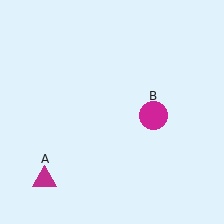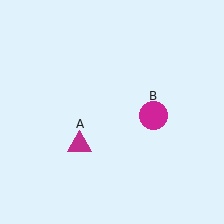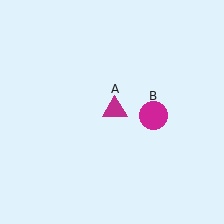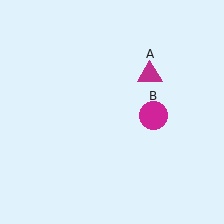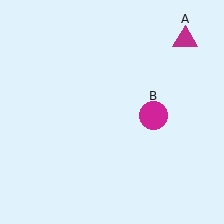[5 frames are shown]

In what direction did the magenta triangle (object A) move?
The magenta triangle (object A) moved up and to the right.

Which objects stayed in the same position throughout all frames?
Magenta circle (object B) remained stationary.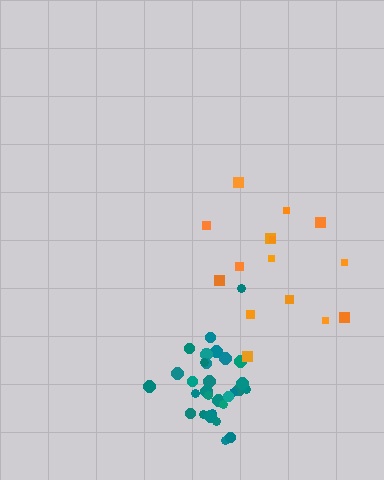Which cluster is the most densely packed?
Teal.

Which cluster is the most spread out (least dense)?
Orange.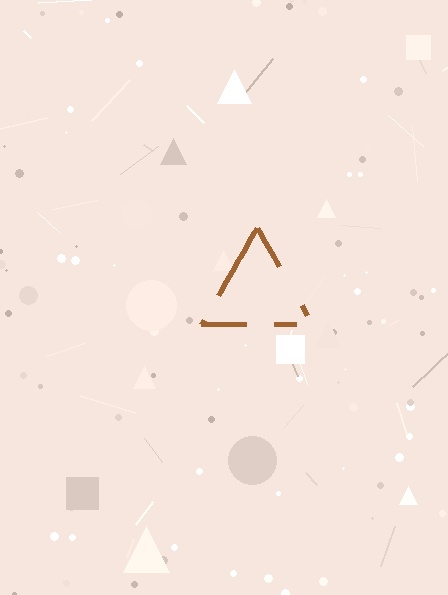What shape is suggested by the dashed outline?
The dashed outline suggests a triangle.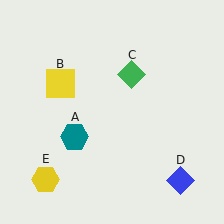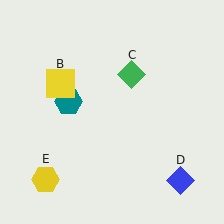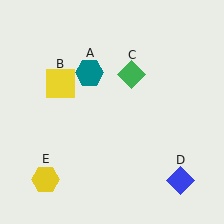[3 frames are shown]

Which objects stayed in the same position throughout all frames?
Yellow square (object B) and green diamond (object C) and blue diamond (object D) and yellow hexagon (object E) remained stationary.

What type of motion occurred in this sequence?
The teal hexagon (object A) rotated clockwise around the center of the scene.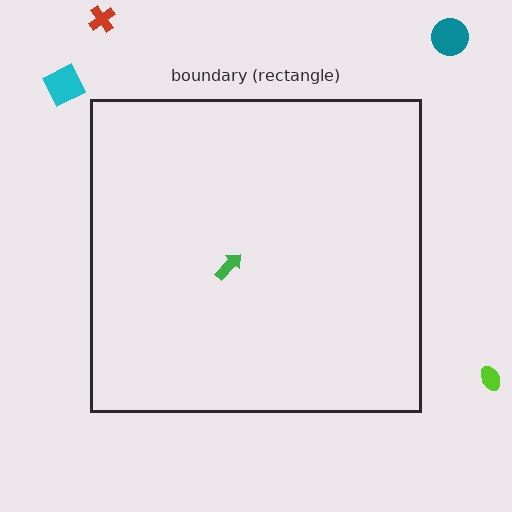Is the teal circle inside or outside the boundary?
Outside.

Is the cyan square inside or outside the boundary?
Outside.